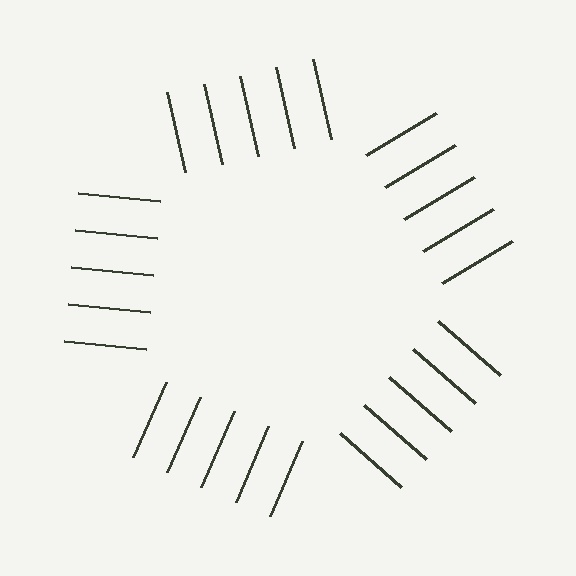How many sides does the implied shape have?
5 sides — the line-ends trace a pentagon.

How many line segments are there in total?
25 — 5 along each of the 5 edges.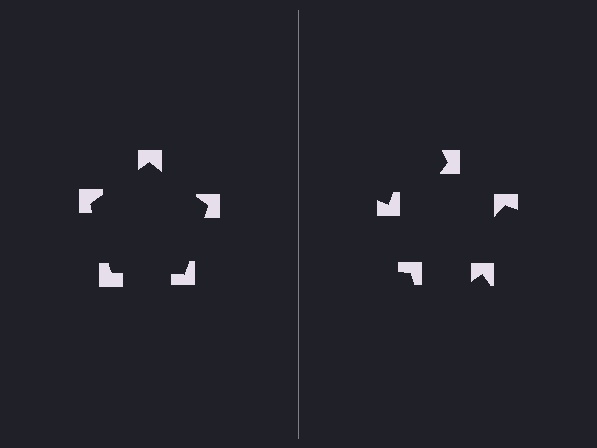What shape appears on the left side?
An illusory pentagon.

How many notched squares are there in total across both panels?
10 — 5 on each side.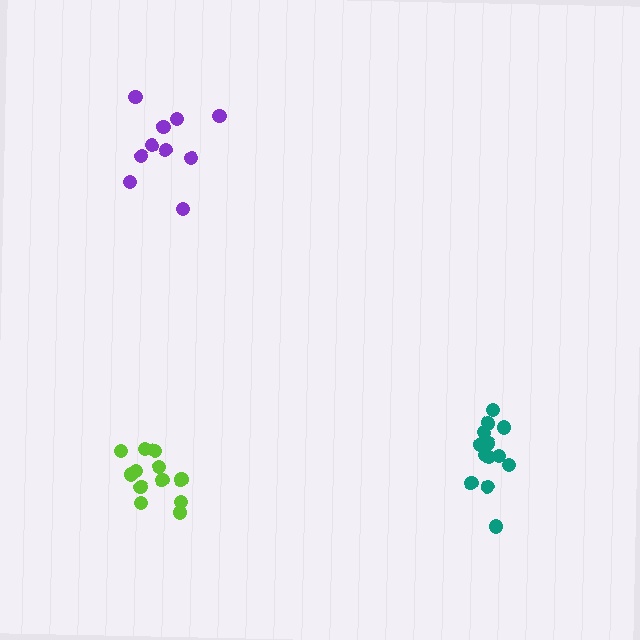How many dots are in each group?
Group 1: 13 dots, Group 2: 12 dots, Group 3: 10 dots (35 total).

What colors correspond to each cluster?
The clusters are colored: teal, lime, purple.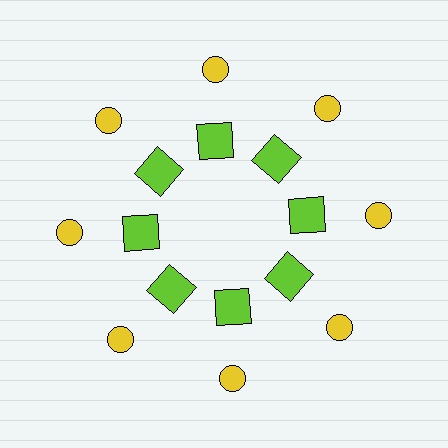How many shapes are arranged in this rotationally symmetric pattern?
There are 16 shapes, arranged in 8 groups of 2.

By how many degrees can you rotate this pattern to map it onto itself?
The pattern maps onto itself every 45 degrees of rotation.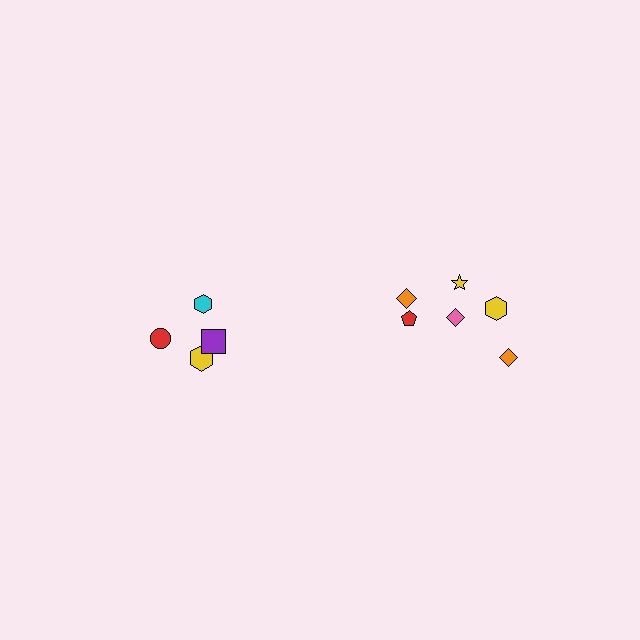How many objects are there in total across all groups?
There are 10 objects.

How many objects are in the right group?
There are 6 objects.